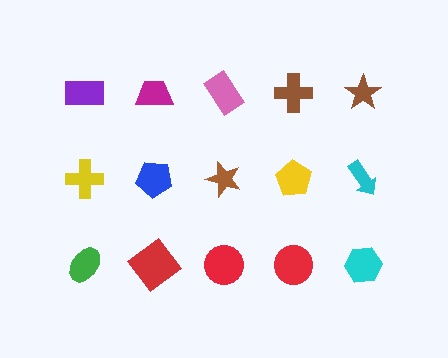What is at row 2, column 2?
A blue pentagon.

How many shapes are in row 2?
5 shapes.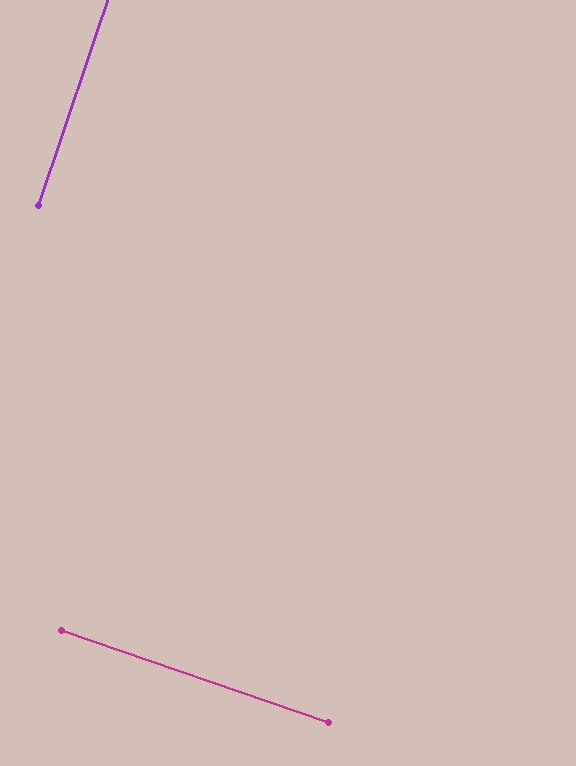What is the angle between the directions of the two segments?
Approximately 90 degrees.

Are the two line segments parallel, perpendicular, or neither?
Perpendicular — they meet at approximately 90°.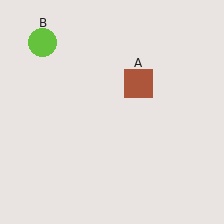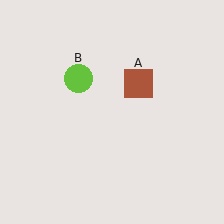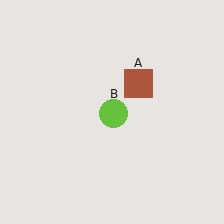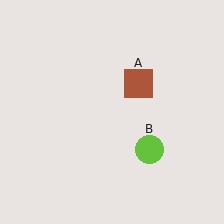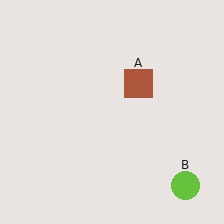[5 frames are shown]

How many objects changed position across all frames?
1 object changed position: lime circle (object B).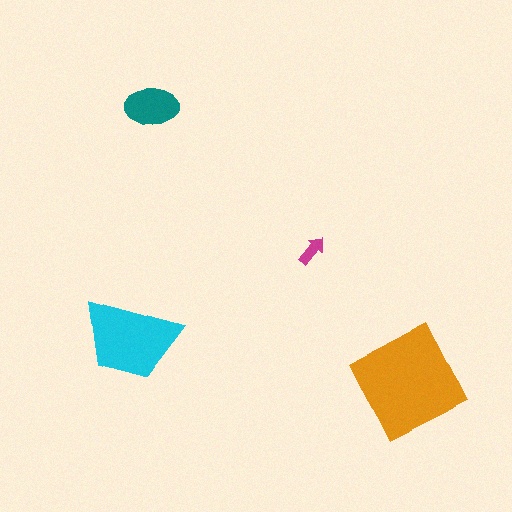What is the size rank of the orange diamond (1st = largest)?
1st.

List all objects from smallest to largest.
The magenta arrow, the teal ellipse, the cyan trapezoid, the orange diamond.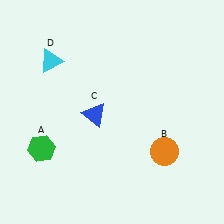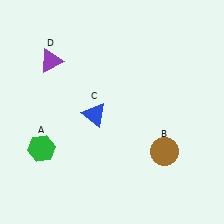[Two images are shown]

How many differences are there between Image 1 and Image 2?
There are 2 differences between the two images.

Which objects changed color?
B changed from orange to brown. D changed from cyan to purple.